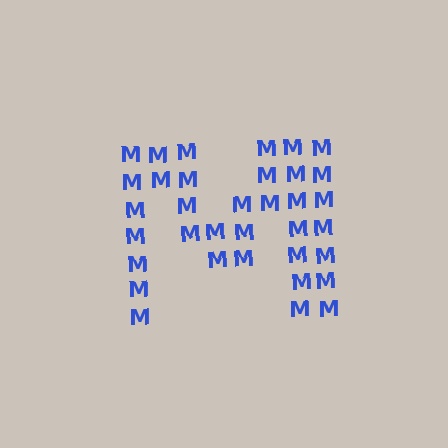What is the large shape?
The large shape is the letter M.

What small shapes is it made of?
It is made of small letter M's.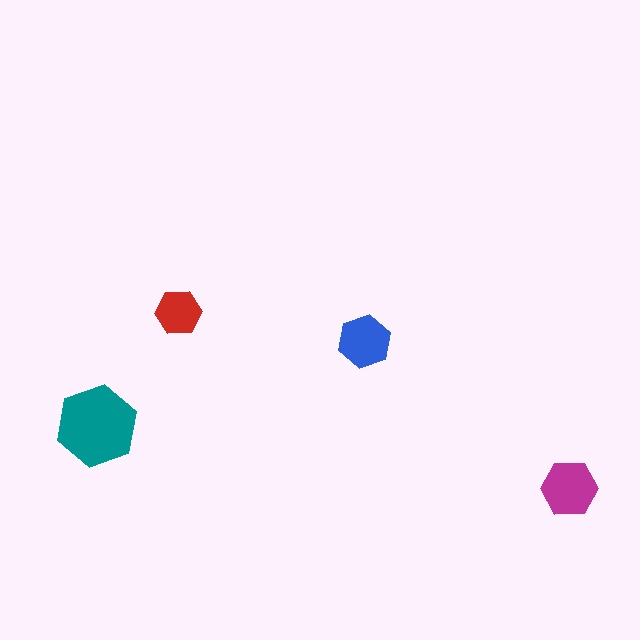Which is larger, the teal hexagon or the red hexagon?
The teal one.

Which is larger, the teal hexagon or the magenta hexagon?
The teal one.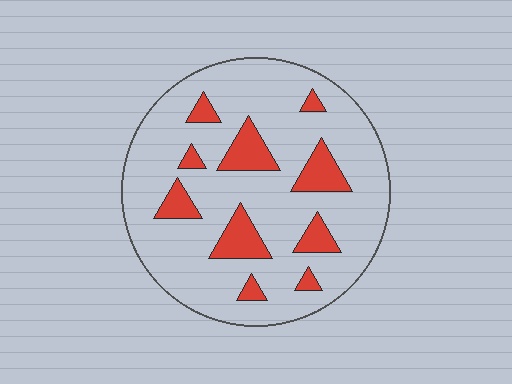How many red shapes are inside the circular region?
10.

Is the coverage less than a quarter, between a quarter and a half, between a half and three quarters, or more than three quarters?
Less than a quarter.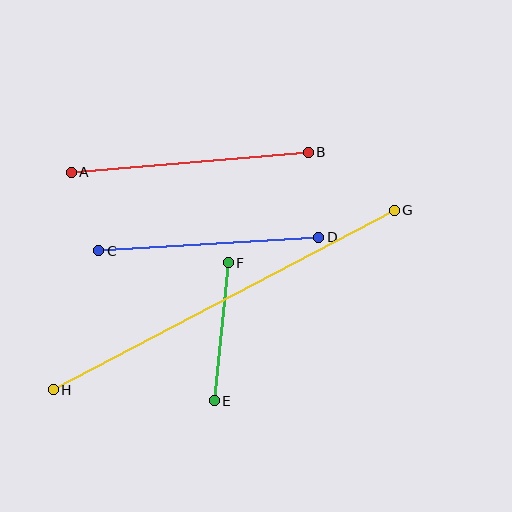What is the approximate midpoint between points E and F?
The midpoint is at approximately (221, 332) pixels.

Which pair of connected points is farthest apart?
Points G and H are farthest apart.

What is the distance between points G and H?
The distance is approximately 385 pixels.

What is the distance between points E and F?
The distance is approximately 139 pixels.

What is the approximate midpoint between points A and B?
The midpoint is at approximately (190, 162) pixels.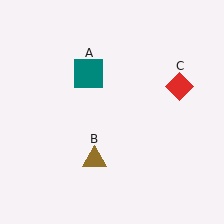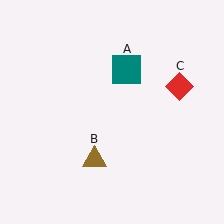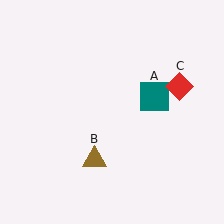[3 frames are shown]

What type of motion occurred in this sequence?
The teal square (object A) rotated clockwise around the center of the scene.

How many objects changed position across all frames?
1 object changed position: teal square (object A).